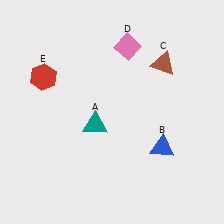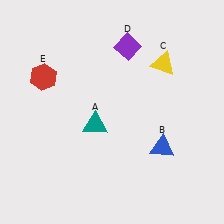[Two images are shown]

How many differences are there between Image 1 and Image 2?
There are 2 differences between the two images.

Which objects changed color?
C changed from brown to yellow. D changed from pink to purple.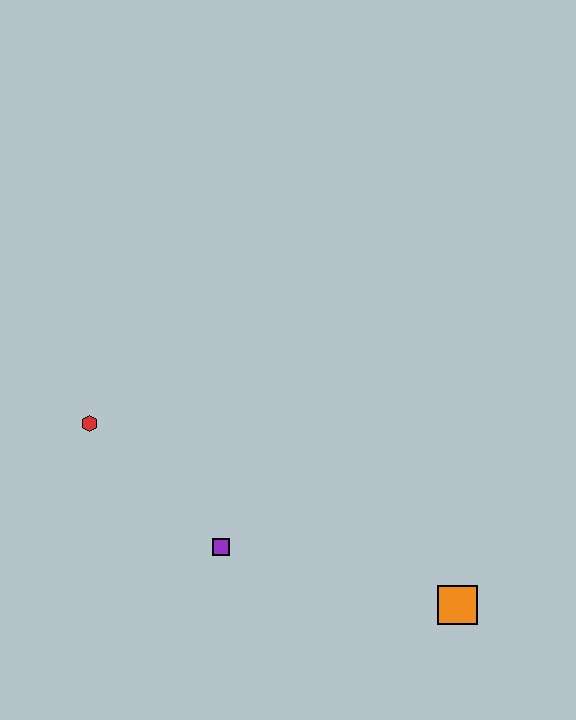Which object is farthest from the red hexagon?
The orange square is farthest from the red hexagon.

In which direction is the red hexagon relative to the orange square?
The red hexagon is to the left of the orange square.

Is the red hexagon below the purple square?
No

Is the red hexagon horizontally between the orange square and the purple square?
No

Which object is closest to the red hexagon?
The purple square is closest to the red hexagon.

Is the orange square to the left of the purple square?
No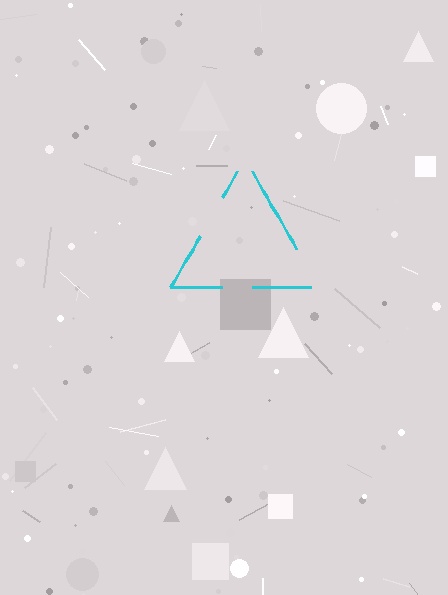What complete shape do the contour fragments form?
The contour fragments form a triangle.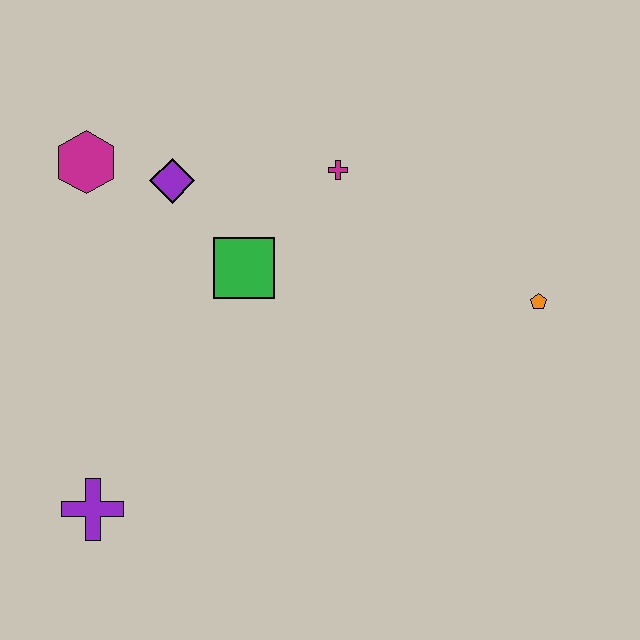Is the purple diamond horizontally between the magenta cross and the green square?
No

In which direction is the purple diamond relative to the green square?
The purple diamond is above the green square.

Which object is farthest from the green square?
The orange pentagon is farthest from the green square.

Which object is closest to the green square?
The purple diamond is closest to the green square.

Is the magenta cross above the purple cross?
Yes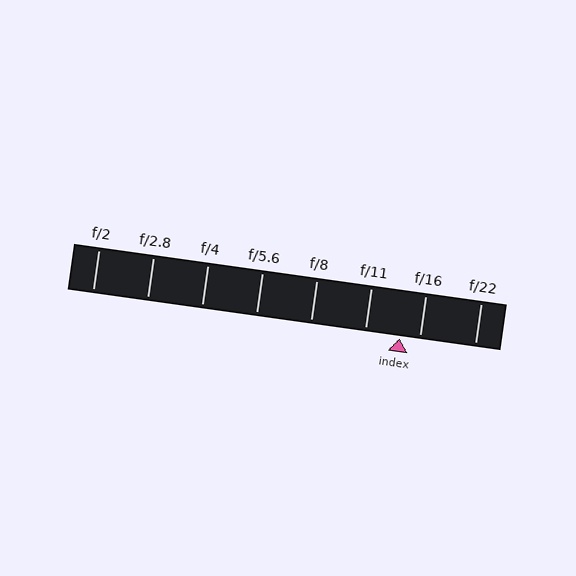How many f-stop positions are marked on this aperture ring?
There are 8 f-stop positions marked.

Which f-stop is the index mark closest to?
The index mark is closest to f/16.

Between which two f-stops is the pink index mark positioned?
The index mark is between f/11 and f/16.